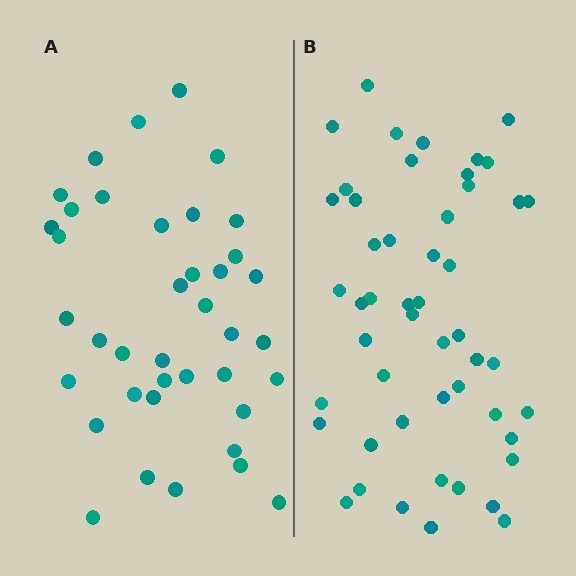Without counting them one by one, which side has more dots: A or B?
Region B (the right region) has more dots.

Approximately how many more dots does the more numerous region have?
Region B has roughly 12 or so more dots than region A.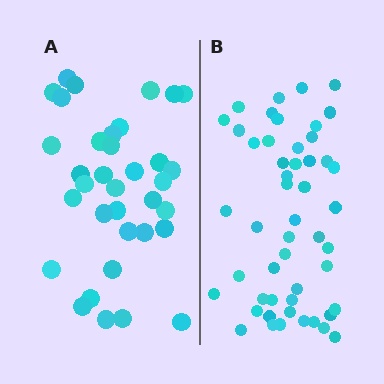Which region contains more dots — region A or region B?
Region B (the right region) has more dots.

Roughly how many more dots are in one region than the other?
Region B has approximately 15 more dots than region A.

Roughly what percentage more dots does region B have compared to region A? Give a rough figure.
About 45% more.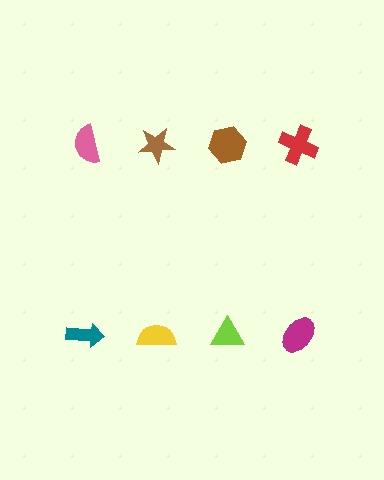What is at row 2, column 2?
A yellow semicircle.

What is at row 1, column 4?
A red cross.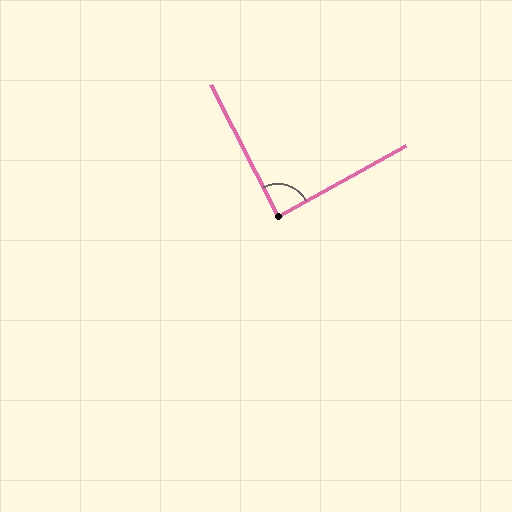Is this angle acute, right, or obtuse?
It is approximately a right angle.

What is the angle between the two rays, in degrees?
Approximately 88 degrees.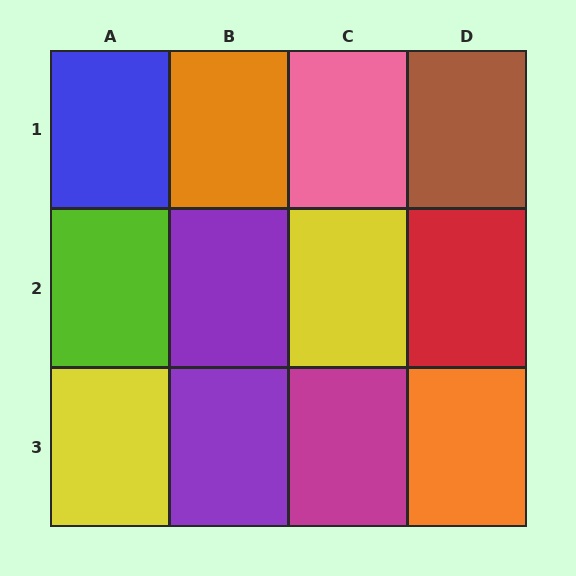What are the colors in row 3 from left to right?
Yellow, purple, magenta, orange.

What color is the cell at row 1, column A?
Blue.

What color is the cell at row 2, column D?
Red.